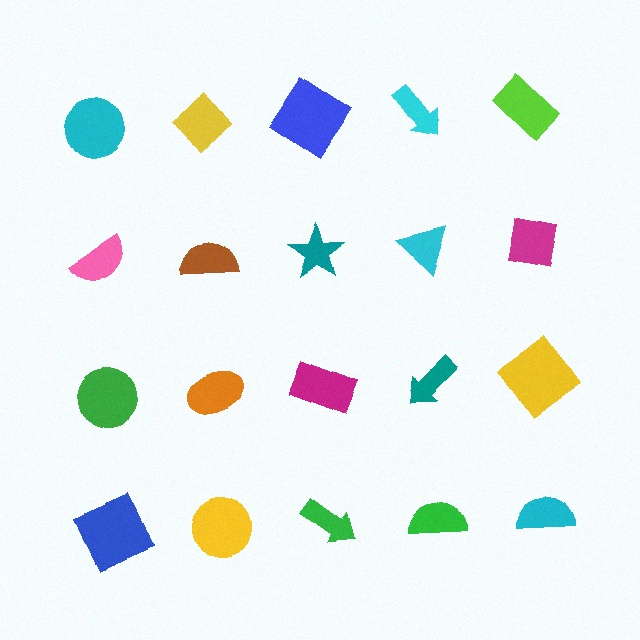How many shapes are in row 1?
5 shapes.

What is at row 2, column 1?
A pink semicircle.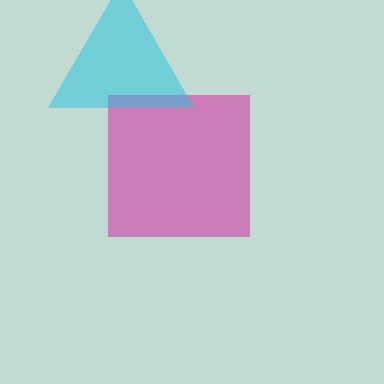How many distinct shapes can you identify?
There are 2 distinct shapes: a magenta square, a cyan triangle.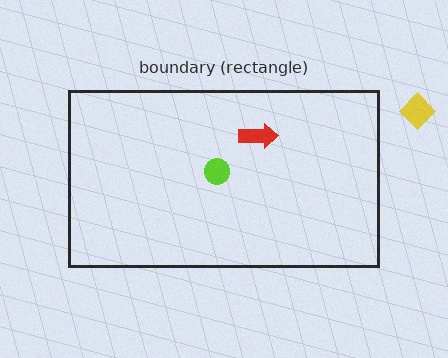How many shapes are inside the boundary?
2 inside, 1 outside.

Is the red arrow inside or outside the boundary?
Inside.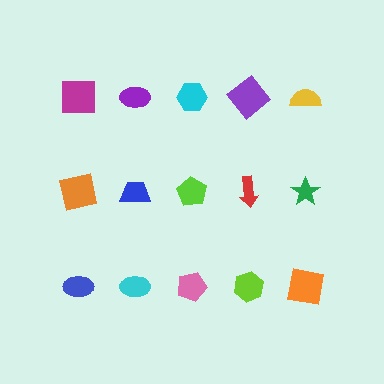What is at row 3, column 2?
A cyan ellipse.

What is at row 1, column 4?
A purple diamond.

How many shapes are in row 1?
5 shapes.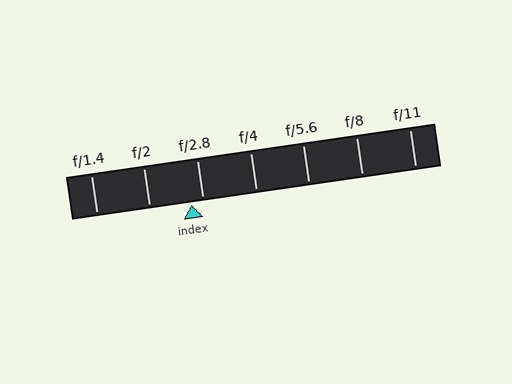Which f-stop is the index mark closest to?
The index mark is closest to f/2.8.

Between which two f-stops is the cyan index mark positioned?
The index mark is between f/2 and f/2.8.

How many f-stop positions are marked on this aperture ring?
There are 7 f-stop positions marked.